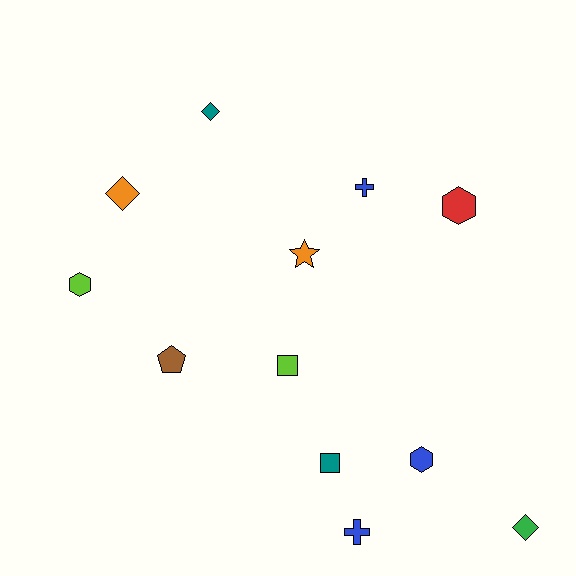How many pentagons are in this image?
There is 1 pentagon.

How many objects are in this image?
There are 12 objects.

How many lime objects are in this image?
There are 2 lime objects.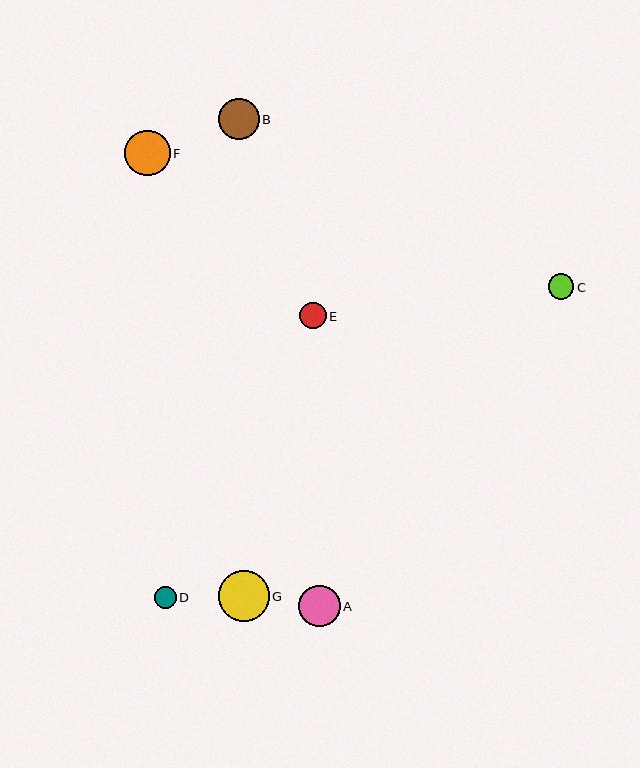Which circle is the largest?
Circle G is the largest with a size of approximately 51 pixels.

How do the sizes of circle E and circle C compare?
Circle E and circle C are approximately the same size.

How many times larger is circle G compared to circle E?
Circle G is approximately 1.9 times the size of circle E.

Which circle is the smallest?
Circle D is the smallest with a size of approximately 21 pixels.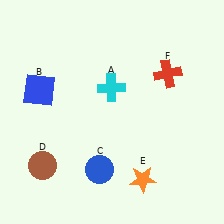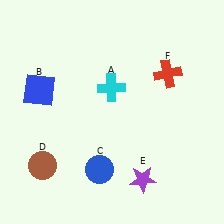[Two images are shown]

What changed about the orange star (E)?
In Image 1, E is orange. In Image 2, it changed to purple.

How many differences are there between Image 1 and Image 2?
There is 1 difference between the two images.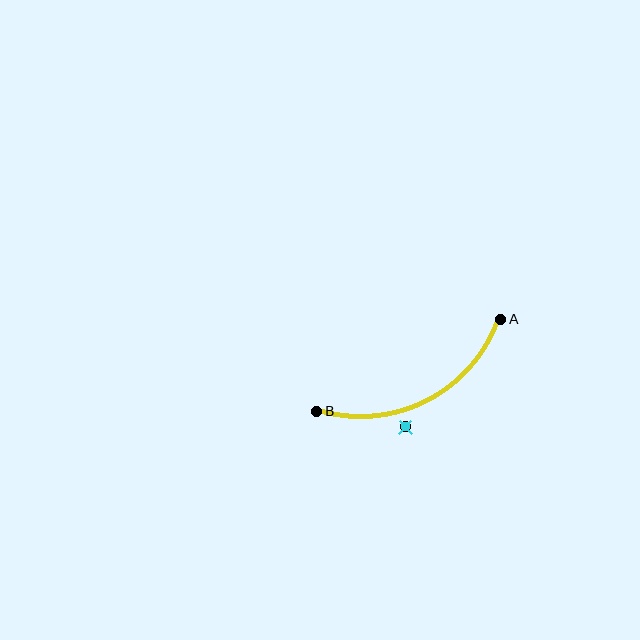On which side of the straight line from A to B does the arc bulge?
The arc bulges below the straight line connecting A and B.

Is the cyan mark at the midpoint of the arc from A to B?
No — the cyan mark does not lie on the arc at all. It sits slightly outside the curve.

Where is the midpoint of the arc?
The arc midpoint is the point on the curve farthest from the straight line joining A and B. It sits below that line.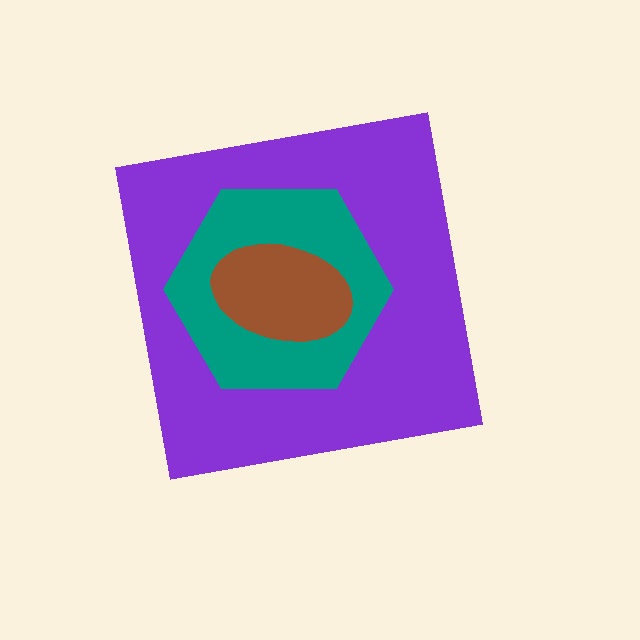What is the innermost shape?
The brown ellipse.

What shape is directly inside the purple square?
The teal hexagon.